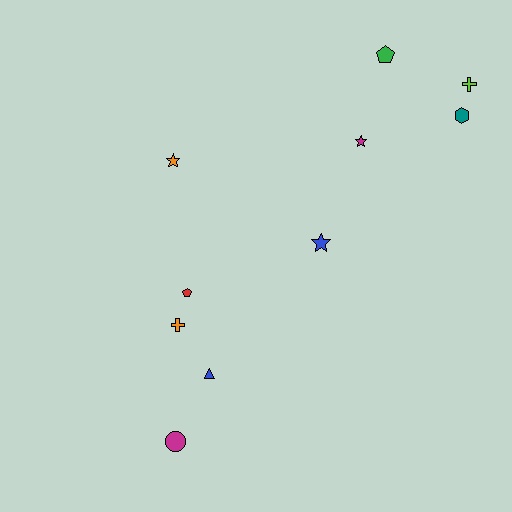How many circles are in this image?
There is 1 circle.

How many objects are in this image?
There are 10 objects.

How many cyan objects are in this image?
There are no cyan objects.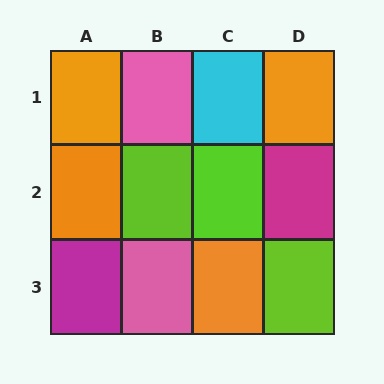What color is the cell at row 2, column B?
Lime.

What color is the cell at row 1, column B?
Pink.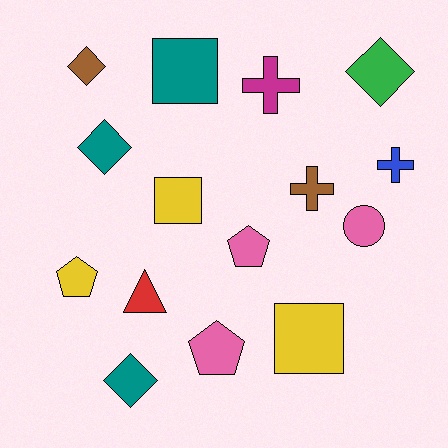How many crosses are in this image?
There are 3 crosses.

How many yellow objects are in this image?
There are 3 yellow objects.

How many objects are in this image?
There are 15 objects.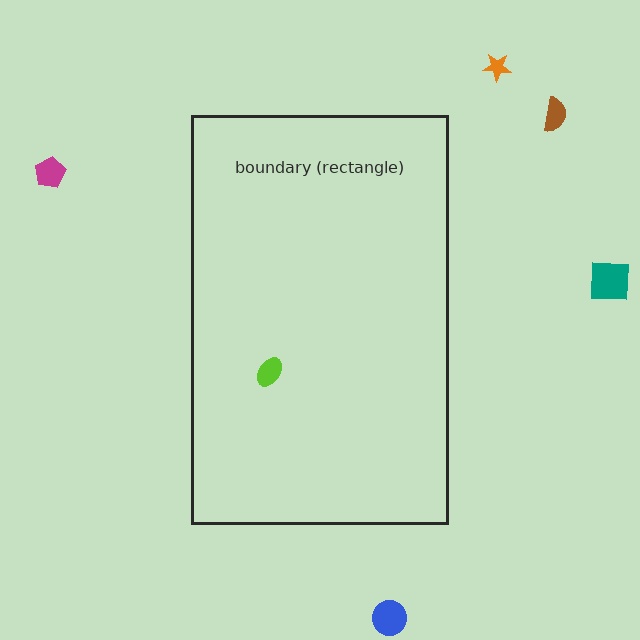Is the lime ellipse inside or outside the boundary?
Inside.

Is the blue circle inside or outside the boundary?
Outside.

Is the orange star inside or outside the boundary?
Outside.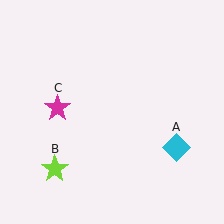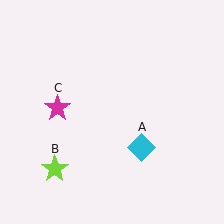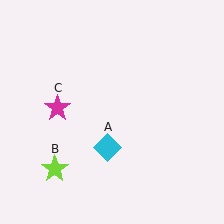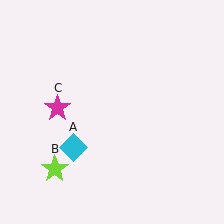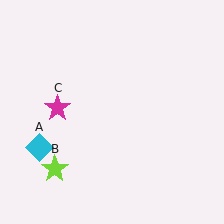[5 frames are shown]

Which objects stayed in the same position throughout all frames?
Lime star (object B) and magenta star (object C) remained stationary.